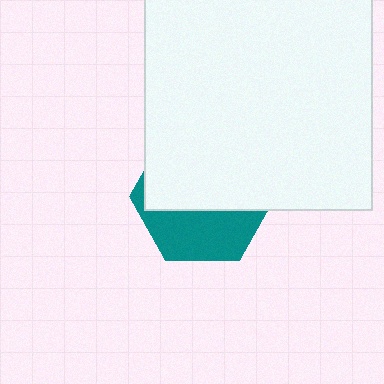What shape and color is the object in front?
The object in front is a white square.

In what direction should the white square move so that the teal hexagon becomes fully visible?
The white square should move up. That is the shortest direction to clear the overlap and leave the teal hexagon fully visible.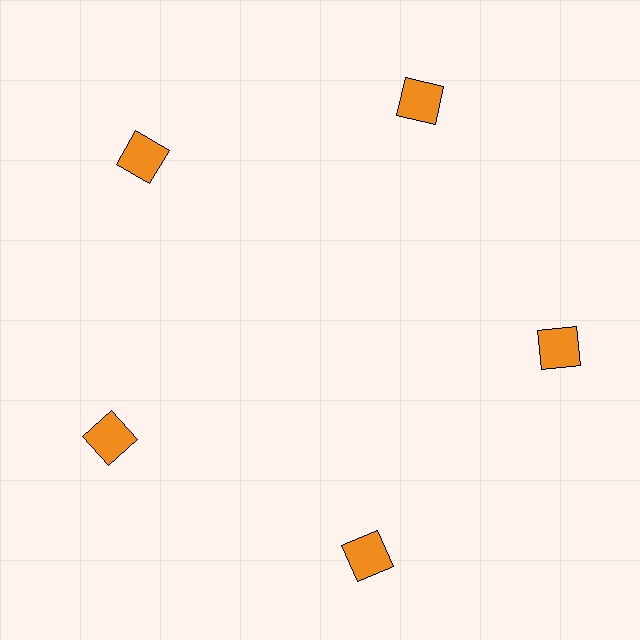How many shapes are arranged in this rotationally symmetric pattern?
There are 5 shapes, arranged in 5 groups of 1.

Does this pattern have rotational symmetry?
Yes, this pattern has 5-fold rotational symmetry. It looks the same after rotating 72 degrees around the center.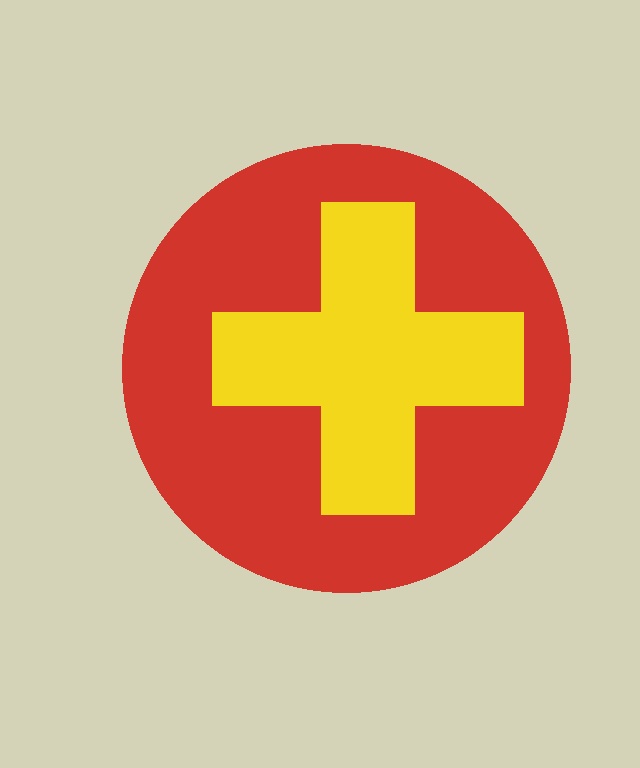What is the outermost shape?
The red circle.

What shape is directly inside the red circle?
The yellow cross.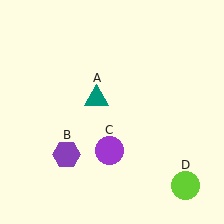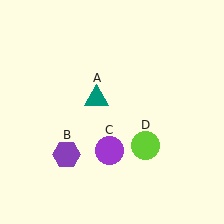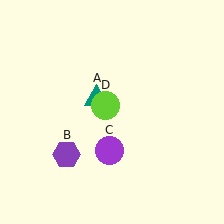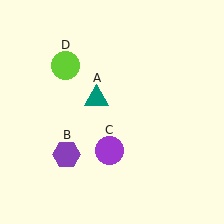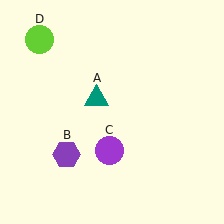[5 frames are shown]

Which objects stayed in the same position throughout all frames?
Teal triangle (object A) and purple hexagon (object B) and purple circle (object C) remained stationary.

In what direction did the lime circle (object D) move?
The lime circle (object D) moved up and to the left.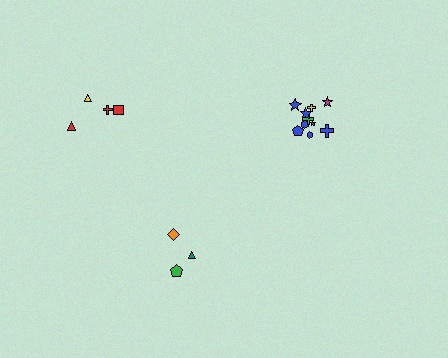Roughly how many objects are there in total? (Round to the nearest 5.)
Roughly 15 objects in total.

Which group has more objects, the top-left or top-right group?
The top-right group.